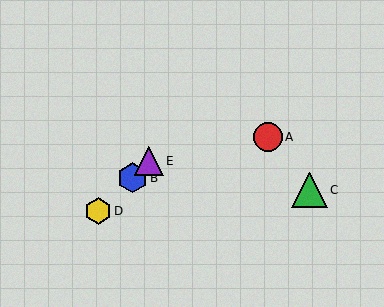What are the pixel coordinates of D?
Object D is at (98, 211).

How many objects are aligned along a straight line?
3 objects (B, D, E) are aligned along a straight line.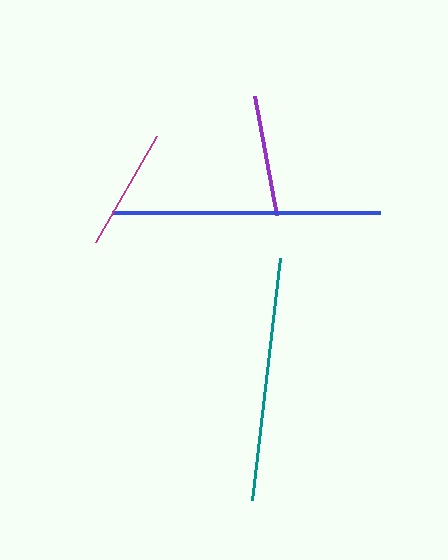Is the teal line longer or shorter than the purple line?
The teal line is longer than the purple line.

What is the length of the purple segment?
The purple segment is approximately 121 pixels long.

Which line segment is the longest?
The blue line is the longest at approximately 268 pixels.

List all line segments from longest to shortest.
From longest to shortest: blue, teal, magenta, purple.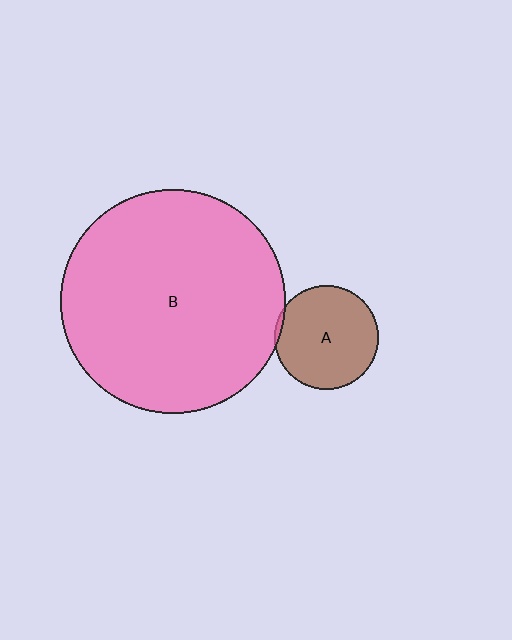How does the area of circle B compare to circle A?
Approximately 4.8 times.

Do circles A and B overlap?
Yes.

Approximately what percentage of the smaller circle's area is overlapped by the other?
Approximately 5%.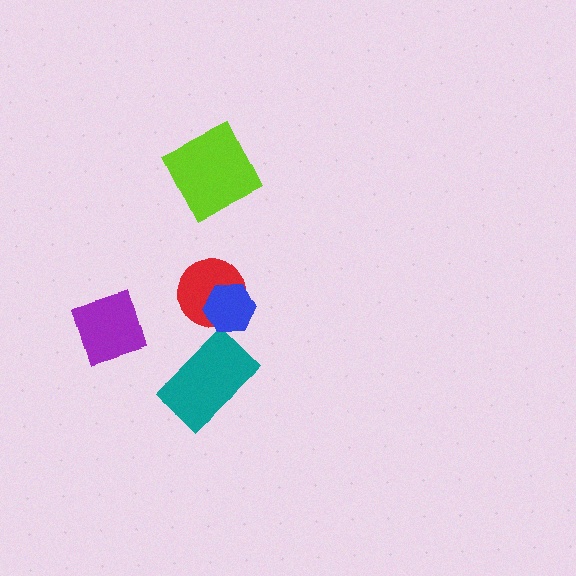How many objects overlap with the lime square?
0 objects overlap with the lime square.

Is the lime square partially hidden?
No, no other shape covers it.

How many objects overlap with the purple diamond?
0 objects overlap with the purple diamond.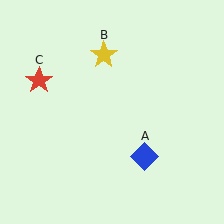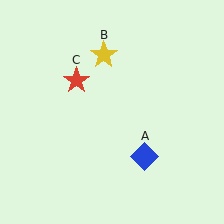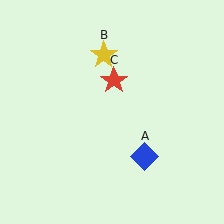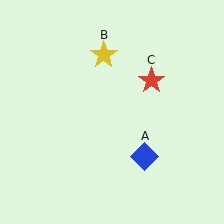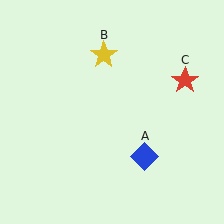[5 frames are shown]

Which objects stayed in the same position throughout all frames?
Blue diamond (object A) and yellow star (object B) remained stationary.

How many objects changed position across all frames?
1 object changed position: red star (object C).